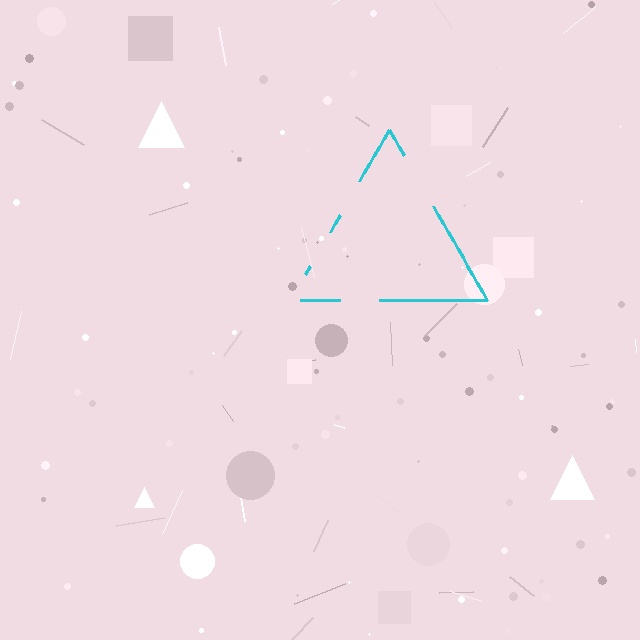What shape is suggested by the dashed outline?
The dashed outline suggests a triangle.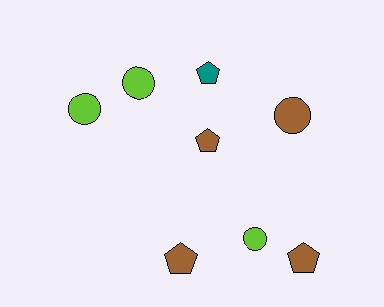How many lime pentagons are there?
There are no lime pentagons.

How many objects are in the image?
There are 8 objects.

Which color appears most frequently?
Brown, with 4 objects.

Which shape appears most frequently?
Pentagon, with 4 objects.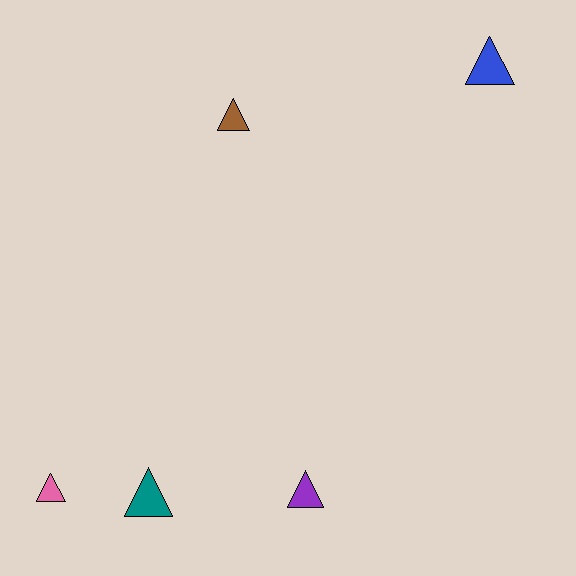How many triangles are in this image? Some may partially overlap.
There are 5 triangles.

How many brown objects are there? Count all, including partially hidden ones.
There is 1 brown object.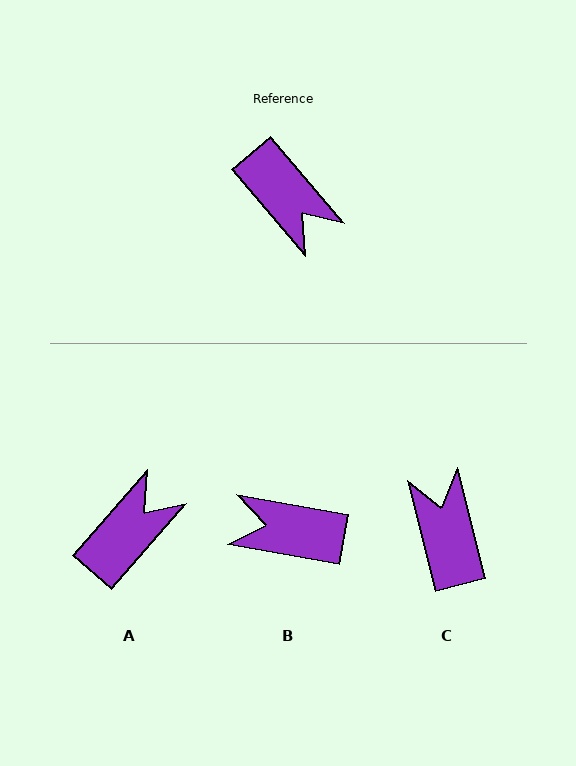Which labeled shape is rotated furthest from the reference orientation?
C, about 154 degrees away.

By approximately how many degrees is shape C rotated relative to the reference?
Approximately 154 degrees counter-clockwise.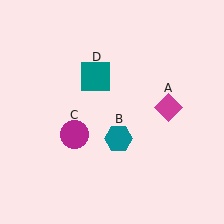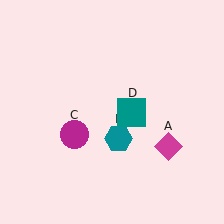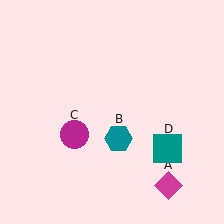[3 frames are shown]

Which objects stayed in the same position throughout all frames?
Teal hexagon (object B) and magenta circle (object C) remained stationary.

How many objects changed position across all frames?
2 objects changed position: magenta diamond (object A), teal square (object D).